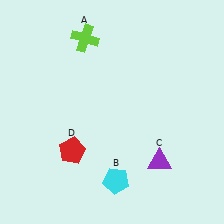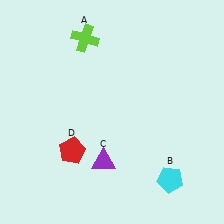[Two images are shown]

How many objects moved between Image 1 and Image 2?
2 objects moved between the two images.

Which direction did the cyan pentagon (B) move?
The cyan pentagon (B) moved right.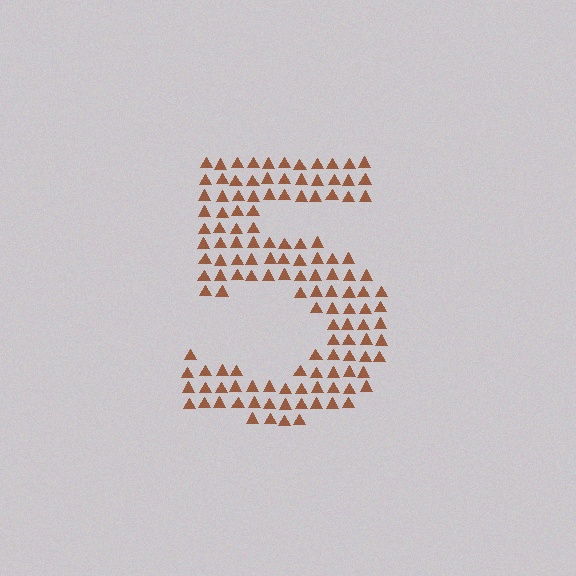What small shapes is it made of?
It is made of small triangles.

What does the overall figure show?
The overall figure shows the digit 5.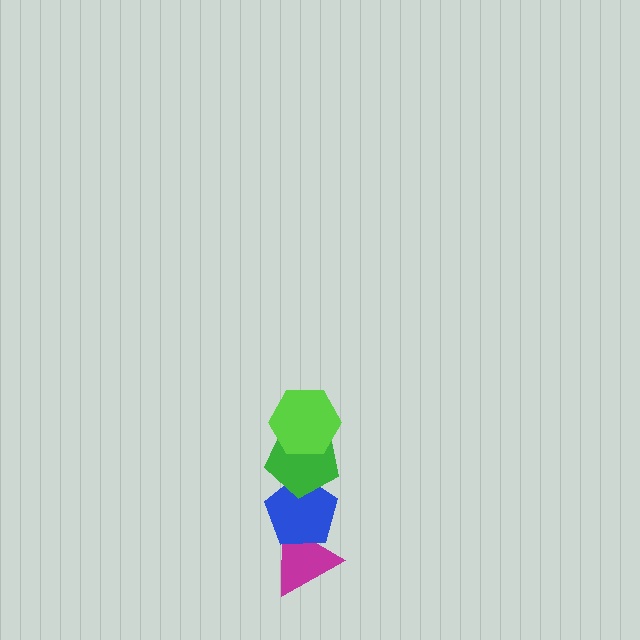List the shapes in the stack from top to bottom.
From top to bottom: the lime hexagon, the green pentagon, the blue pentagon, the magenta triangle.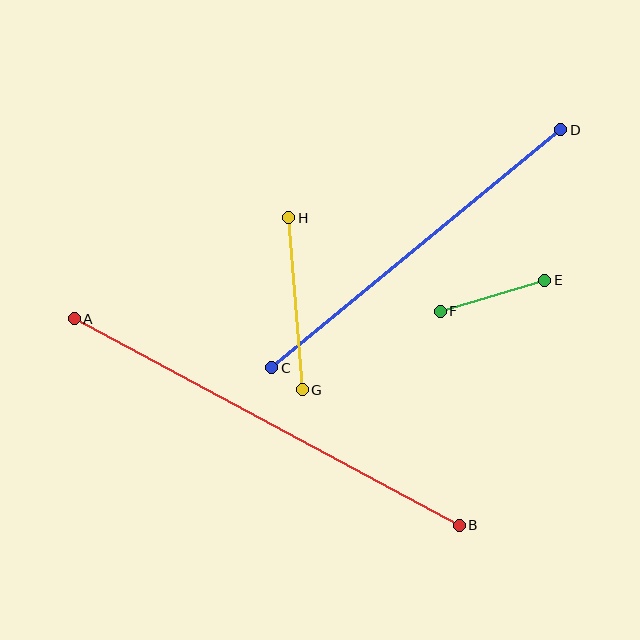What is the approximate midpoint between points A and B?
The midpoint is at approximately (267, 422) pixels.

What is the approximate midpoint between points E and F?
The midpoint is at approximately (493, 296) pixels.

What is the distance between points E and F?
The distance is approximately 109 pixels.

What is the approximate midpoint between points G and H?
The midpoint is at approximately (295, 304) pixels.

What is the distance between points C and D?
The distance is approximately 374 pixels.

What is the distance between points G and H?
The distance is approximately 172 pixels.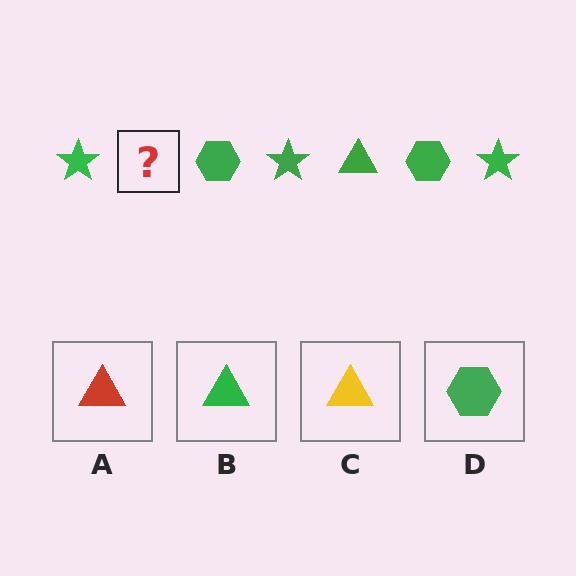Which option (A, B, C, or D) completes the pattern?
B.